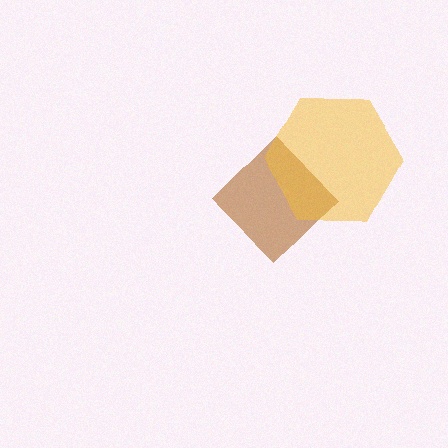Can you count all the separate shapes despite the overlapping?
Yes, there are 2 separate shapes.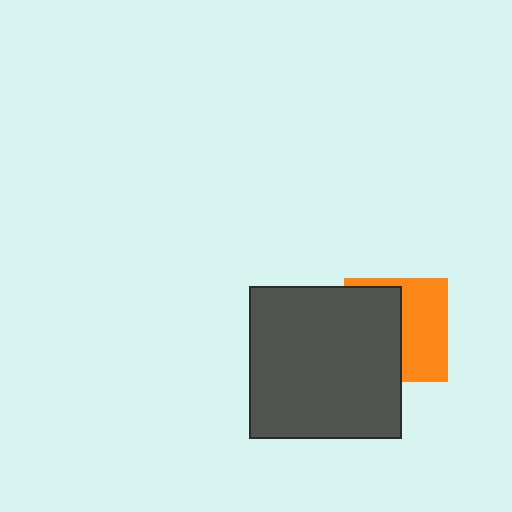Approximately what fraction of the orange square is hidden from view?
Roughly 51% of the orange square is hidden behind the dark gray square.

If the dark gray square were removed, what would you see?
You would see the complete orange square.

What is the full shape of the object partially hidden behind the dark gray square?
The partially hidden object is an orange square.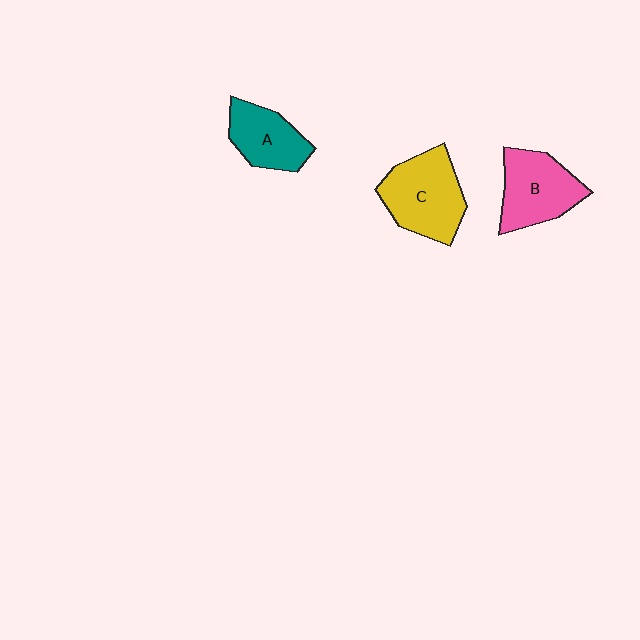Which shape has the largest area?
Shape C (yellow).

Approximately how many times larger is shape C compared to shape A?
Approximately 1.4 times.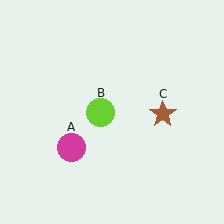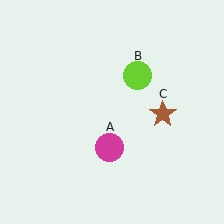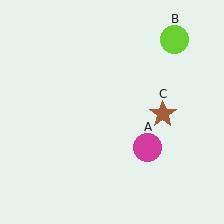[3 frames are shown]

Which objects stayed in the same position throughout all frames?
Brown star (object C) remained stationary.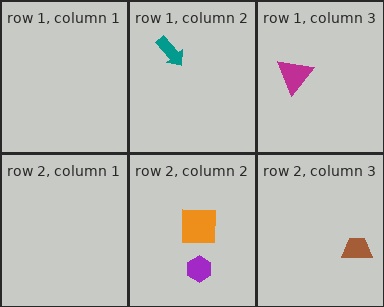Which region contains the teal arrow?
The row 1, column 2 region.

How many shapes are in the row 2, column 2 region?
2.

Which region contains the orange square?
The row 2, column 2 region.